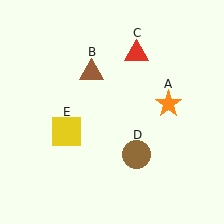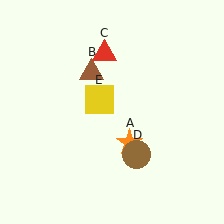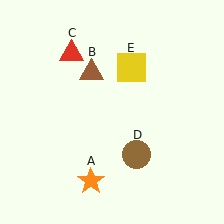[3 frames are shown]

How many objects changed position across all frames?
3 objects changed position: orange star (object A), red triangle (object C), yellow square (object E).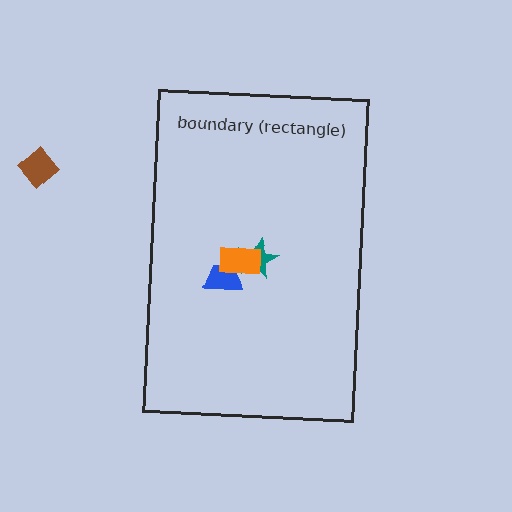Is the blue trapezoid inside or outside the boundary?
Inside.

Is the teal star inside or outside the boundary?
Inside.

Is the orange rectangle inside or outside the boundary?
Inside.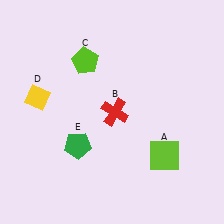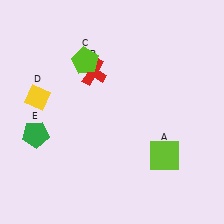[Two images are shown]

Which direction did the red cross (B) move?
The red cross (B) moved up.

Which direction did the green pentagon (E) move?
The green pentagon (E) moved left.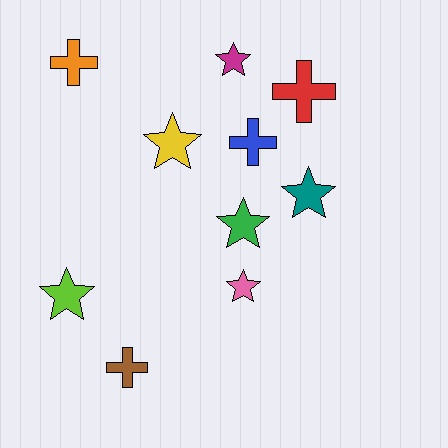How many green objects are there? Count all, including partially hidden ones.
There is 1 green object.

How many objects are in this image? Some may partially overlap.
There are 10 objects.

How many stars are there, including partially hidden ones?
There are 6 stars.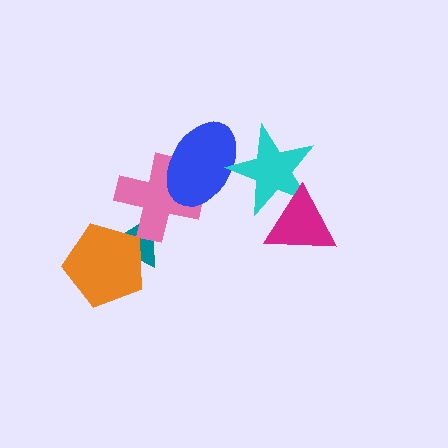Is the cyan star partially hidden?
Yes, it is partially covered by another shape.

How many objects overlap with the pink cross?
2 objects overlap with the pink cross.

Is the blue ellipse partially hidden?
Yes, it is partially covered by another shape.